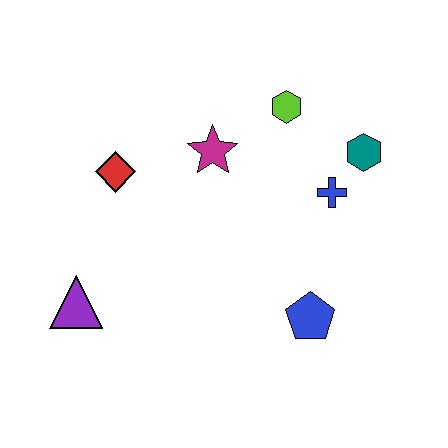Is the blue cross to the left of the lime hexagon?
No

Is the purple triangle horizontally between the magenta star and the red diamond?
No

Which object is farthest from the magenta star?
The purple triangle is farthest from the magenta star.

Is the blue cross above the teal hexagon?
No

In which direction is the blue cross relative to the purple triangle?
The blue cross is to the right of the purple triangle.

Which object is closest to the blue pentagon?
The blue cross is closest to the blue pentagon.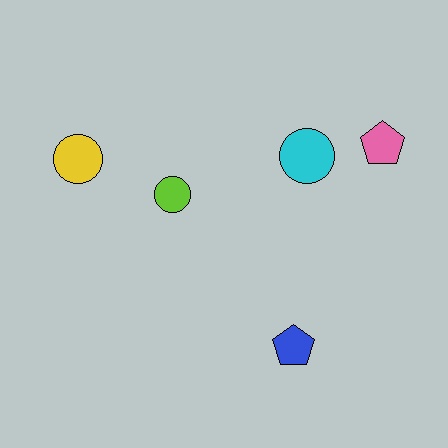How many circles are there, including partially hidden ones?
There are 3 circles.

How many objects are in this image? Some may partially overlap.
There are 5 objects.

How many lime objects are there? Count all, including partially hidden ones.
There is 1 lime object.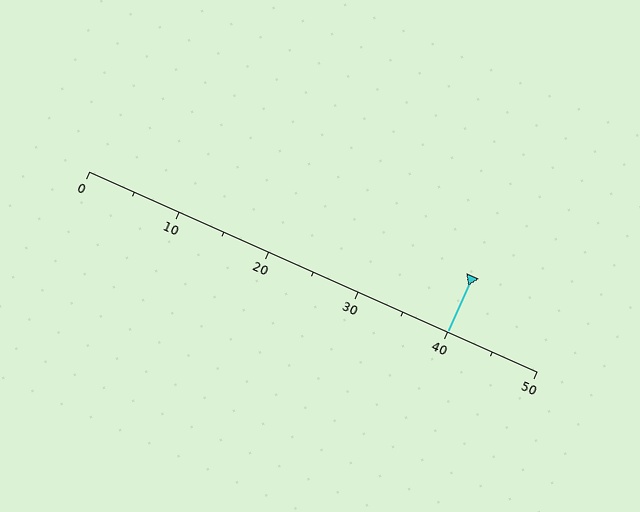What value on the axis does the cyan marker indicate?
The marker indicates approximately 40.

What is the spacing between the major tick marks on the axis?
The major ticks are spaced 10 apart.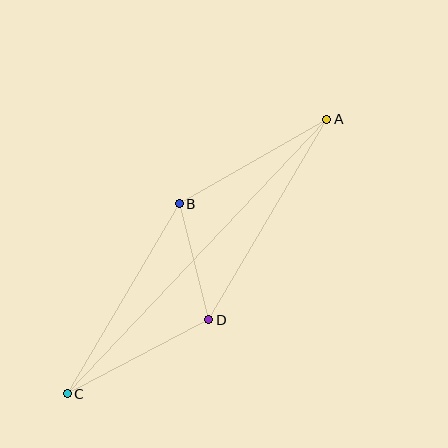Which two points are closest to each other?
Points B and D are closest to each other.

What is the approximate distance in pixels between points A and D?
The distance between A and D is approximately 232 pixels.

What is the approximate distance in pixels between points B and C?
The distance between B and C is approximately 221 pixels.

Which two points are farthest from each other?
Points A and C are farthest from each other.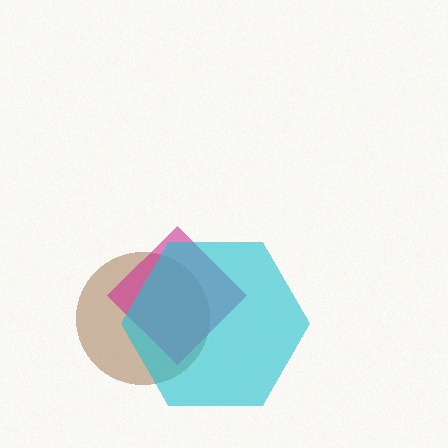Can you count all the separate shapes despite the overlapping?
Yes, there are 3 separate shapes.